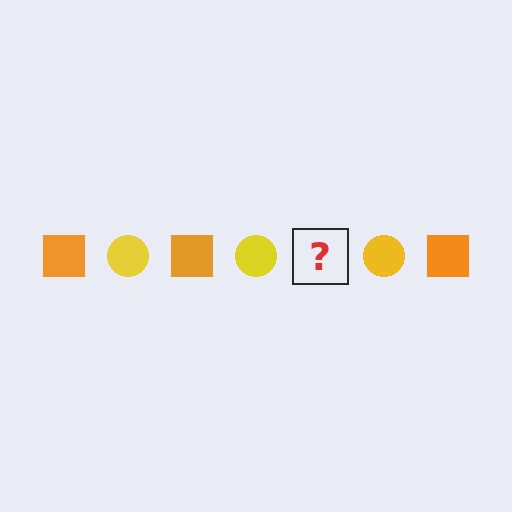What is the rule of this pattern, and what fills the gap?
The rule is that the pattern alternates between orange square and yellow circle. The gap should be filled with an orange square.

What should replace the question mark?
The question mark should be replaced with an orange square.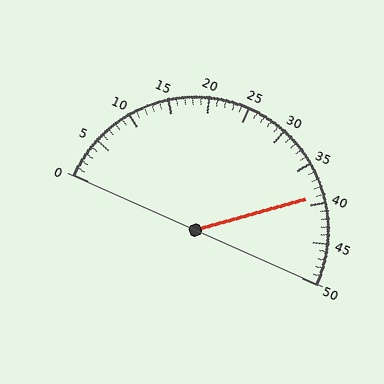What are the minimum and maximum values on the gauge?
The gauge ranges from 0 to 50.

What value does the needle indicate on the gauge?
The needle indicates approximately 39.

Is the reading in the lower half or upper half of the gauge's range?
The reading is in the upper half of the range (0 to 50).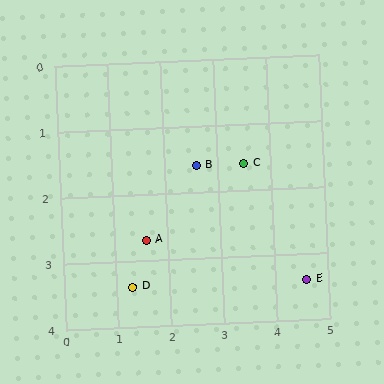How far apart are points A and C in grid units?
Points A and C are about 2.2 grid units apart.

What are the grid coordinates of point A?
Point A is at approximately (1.6, 2.7).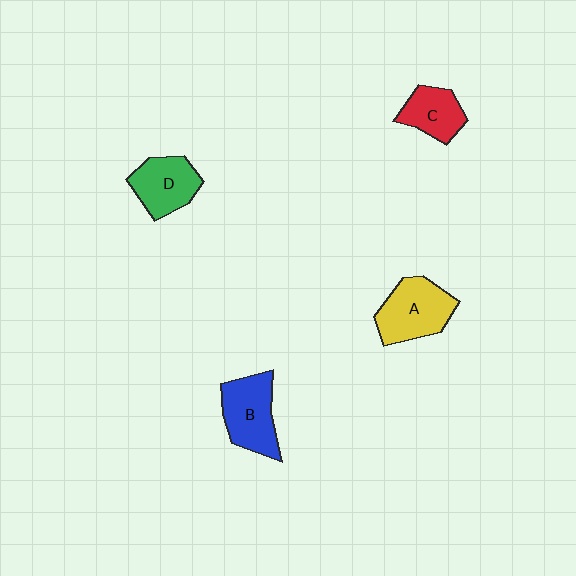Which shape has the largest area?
Shape A (yellow).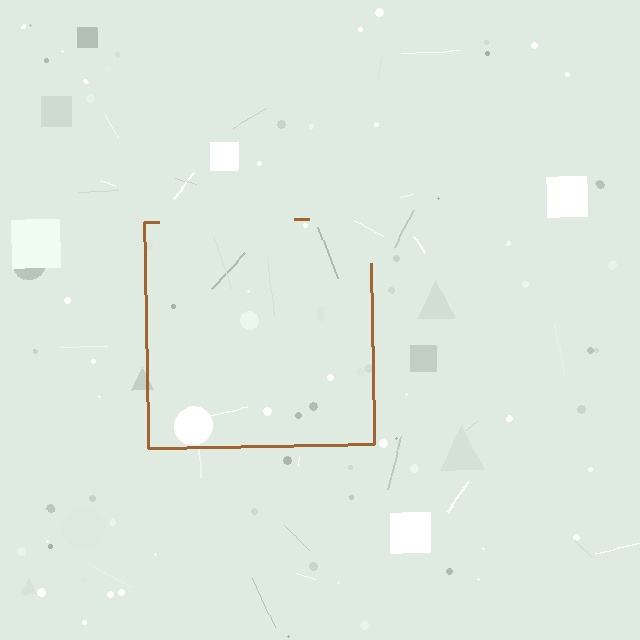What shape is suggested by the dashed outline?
The dashed outline suggests a square.